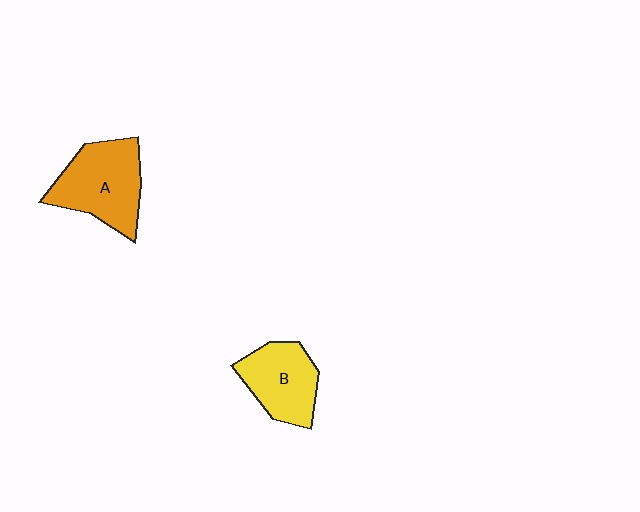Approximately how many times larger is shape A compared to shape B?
Approximately 1.3 times.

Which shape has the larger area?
Shape A (orange).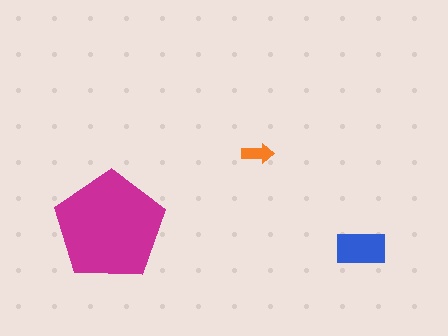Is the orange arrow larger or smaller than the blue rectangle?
Smaller.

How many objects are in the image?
There are 3 objects in the image.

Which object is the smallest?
The orange arrow.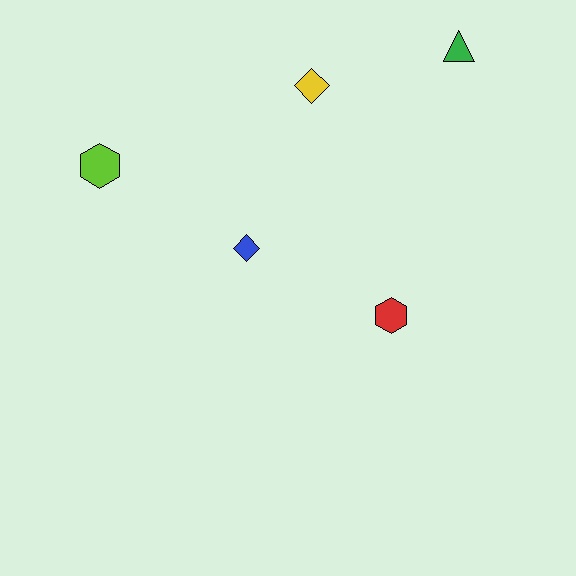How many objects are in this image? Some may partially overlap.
There are 5 objects.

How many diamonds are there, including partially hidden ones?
There are 2 diamonds.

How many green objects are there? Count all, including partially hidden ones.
There is 1 green object.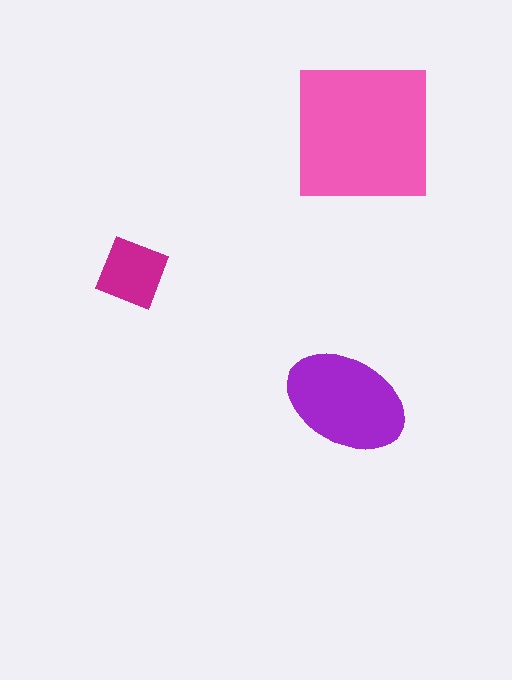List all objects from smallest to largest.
The magenta diamond, the purple ellipse, the pink square.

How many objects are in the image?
There are 3 objects in the image.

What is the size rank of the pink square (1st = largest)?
1st.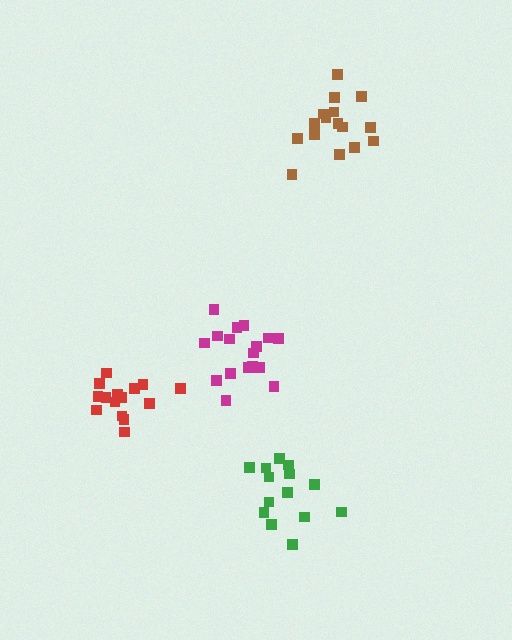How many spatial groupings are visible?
There are 4 spatial groupings.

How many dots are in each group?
Group 1: 14 dots, Group 2: 17 dots, Group 3: 16 dots, Group 4: 15 dots (62 total).